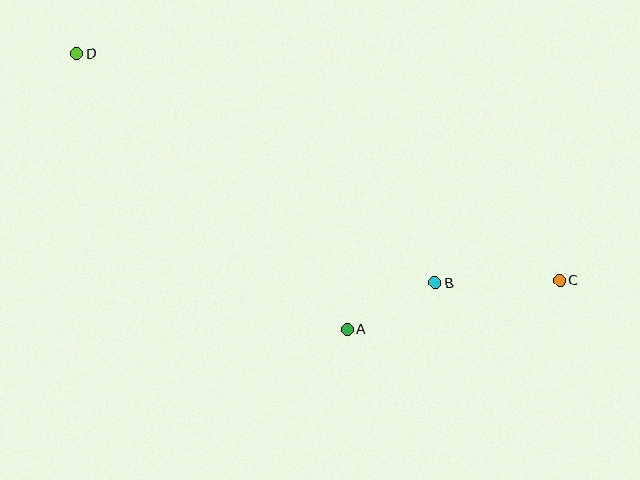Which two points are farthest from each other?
Points C and D are farthest from each other.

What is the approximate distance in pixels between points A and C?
The distance between A and C is approximately 218 pixels.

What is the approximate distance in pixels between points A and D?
The distance between A and D is approximately 386 pixels.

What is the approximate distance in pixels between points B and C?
The distance between B and C is approximately 125 pixels.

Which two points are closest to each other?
Points A and B are closest to each other.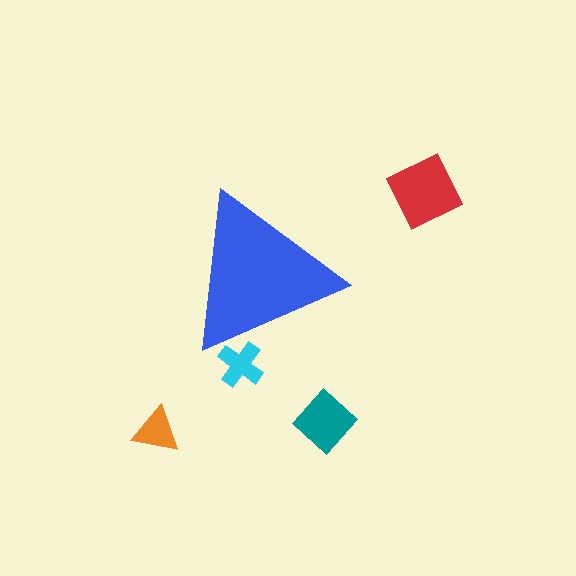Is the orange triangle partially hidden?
No, the orange triangle is fully visible.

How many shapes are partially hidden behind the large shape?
1 shape is partially hidden.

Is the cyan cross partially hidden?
Yes, the cyan cross is partially hidden behind the blue triangle.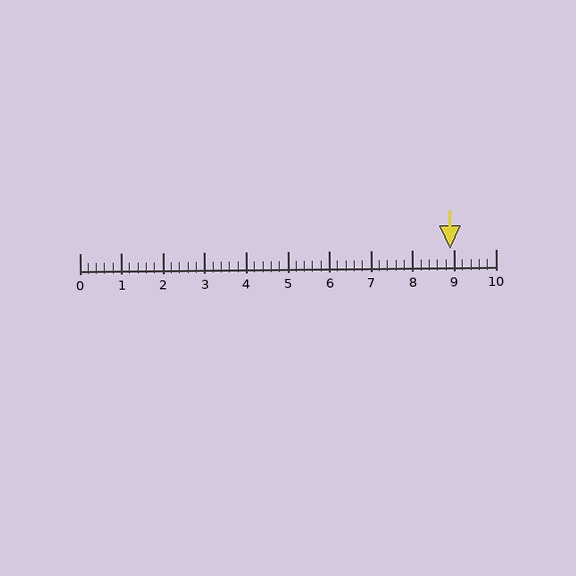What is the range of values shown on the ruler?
The ruler shows values from 0 to 10.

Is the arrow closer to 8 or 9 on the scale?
The arrow is closer to 9.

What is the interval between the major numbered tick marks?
The major tick marks are spaced 1 units apart.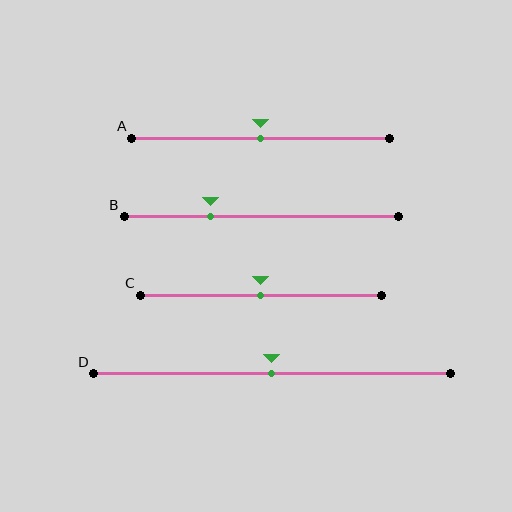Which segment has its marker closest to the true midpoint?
Segment A has its marker closest to the true midpoint.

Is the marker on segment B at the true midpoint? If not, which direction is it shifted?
No, the marker on segment B is shifted to the left by about 19% of the segment length.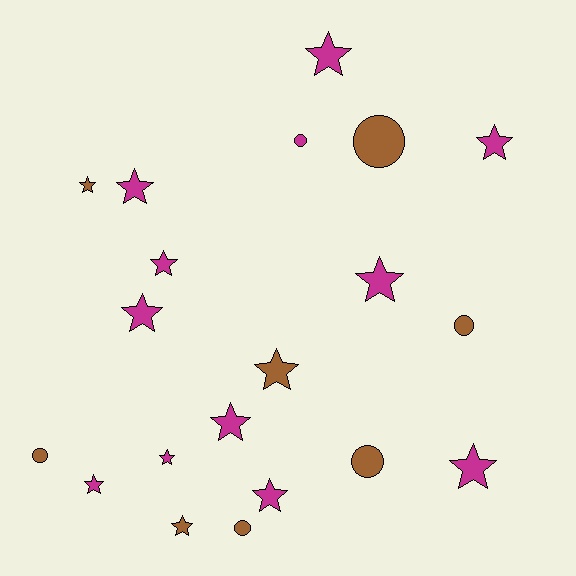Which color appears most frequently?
Magenta, with 12 objects.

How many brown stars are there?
There are 3 brown stars.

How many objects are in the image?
There are 20 objects.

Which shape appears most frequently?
Star, with 14 objects.